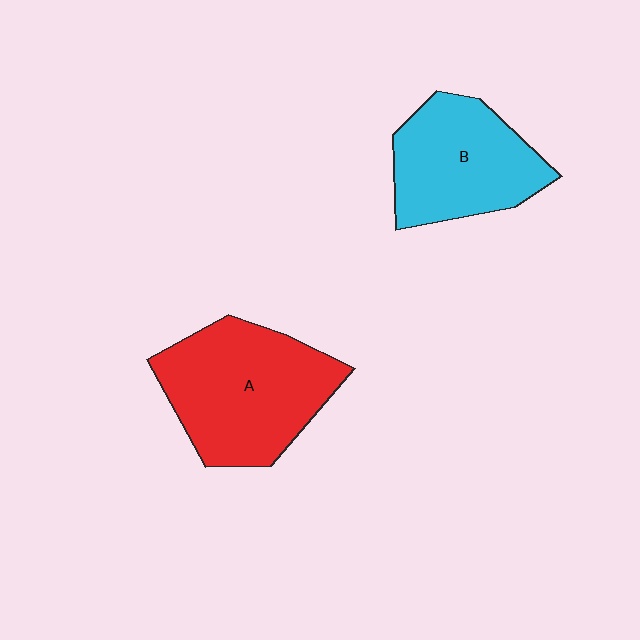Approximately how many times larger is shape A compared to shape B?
Approximately 1.3 times.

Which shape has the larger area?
Shape A (red).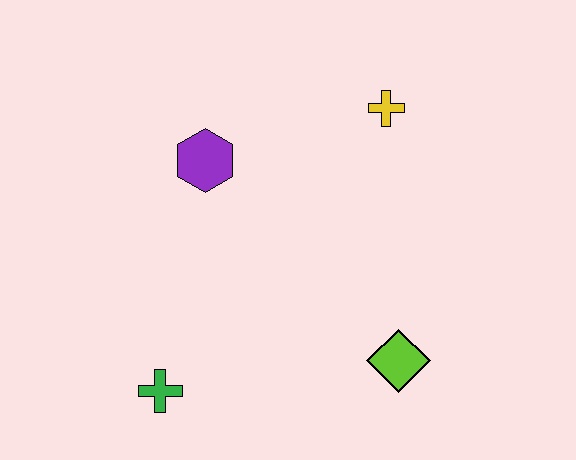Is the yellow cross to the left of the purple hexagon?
No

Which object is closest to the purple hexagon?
The yellow cross is closest to the purple hexagon.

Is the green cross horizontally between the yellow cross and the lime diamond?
No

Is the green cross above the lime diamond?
No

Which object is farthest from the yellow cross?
The green cross is farthest from the yellow cross.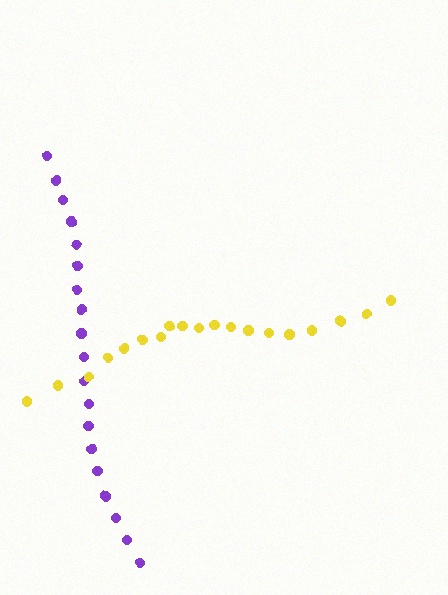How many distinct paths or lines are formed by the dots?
There are 2 distinct paths.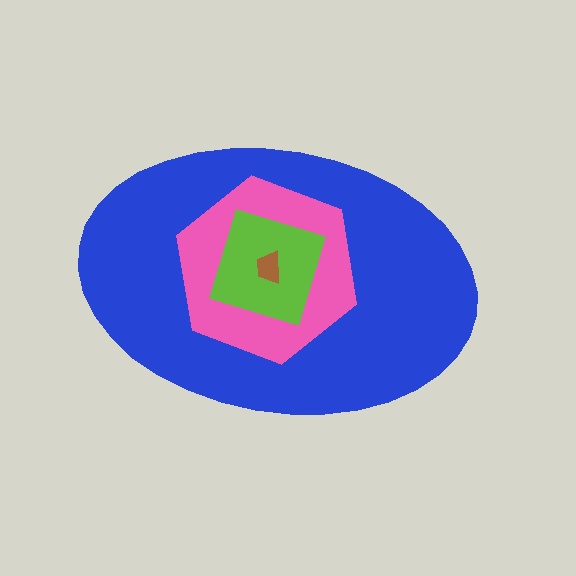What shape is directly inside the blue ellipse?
The pink hexagon.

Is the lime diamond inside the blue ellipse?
Yes.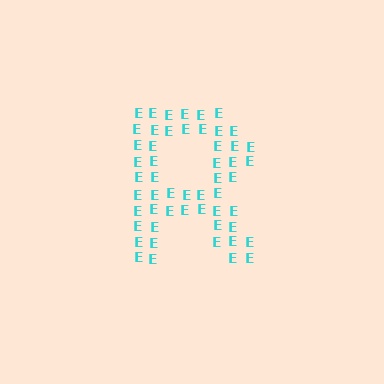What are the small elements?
The small elements are letter E's.